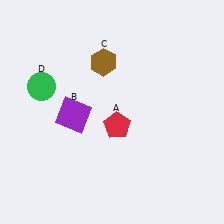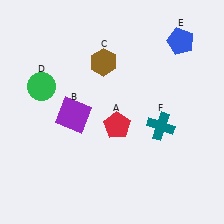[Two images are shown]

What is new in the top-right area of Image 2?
A blue pentagon (E) was added in the top-right area of Image 2.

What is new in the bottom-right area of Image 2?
A teal cross (F) was added in the bottom-right area of Image 2.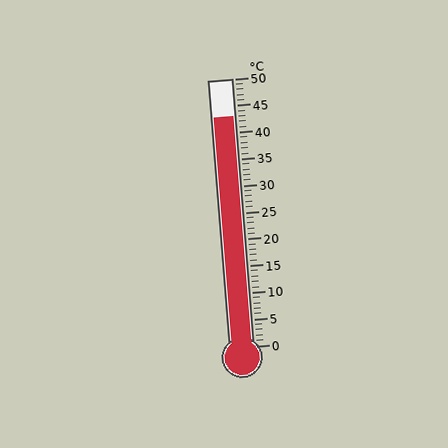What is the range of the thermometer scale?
The thermometer scale ranges from 0°C to 50°C.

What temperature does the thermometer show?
The thermometer shows approximately 43°C.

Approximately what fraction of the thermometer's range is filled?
The thermometer is filled to approximately 85% of its range.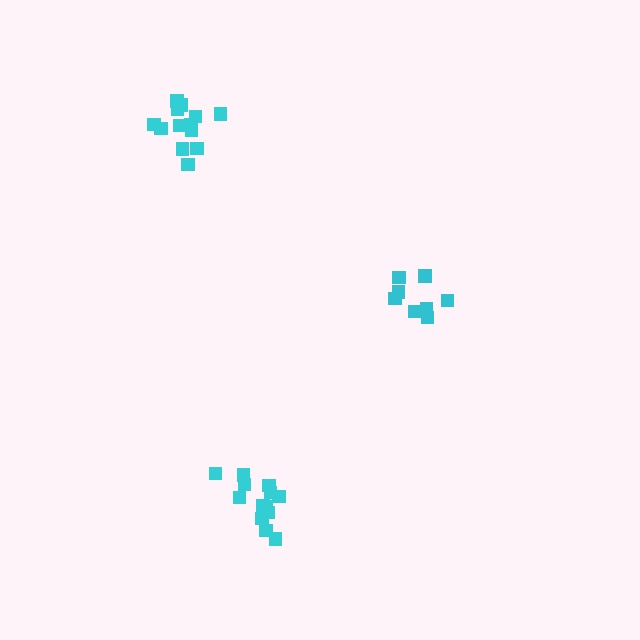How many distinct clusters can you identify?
There are 3 distinct clusters.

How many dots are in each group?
Group 1: 13 dots, Group 2: 8 dots, Group 3: 13 dots (34 total).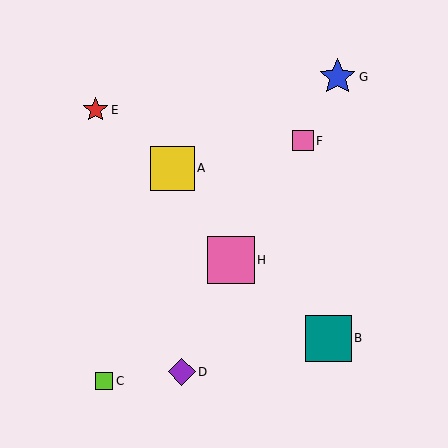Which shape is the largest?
The pink square (labeled H) is the largest.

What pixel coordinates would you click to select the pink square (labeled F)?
Click at (303, 141) to select the pink square F.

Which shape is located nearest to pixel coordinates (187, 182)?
The yellow square (labeled A) at (173, 168) is nearest to that location.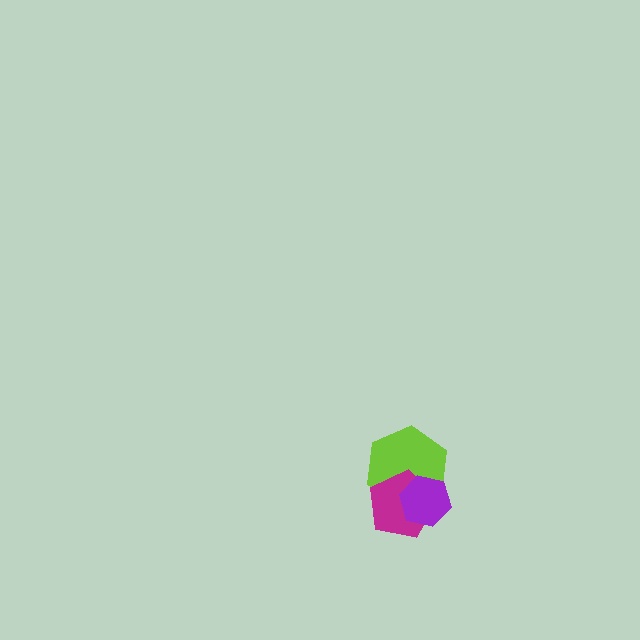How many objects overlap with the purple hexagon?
2 objects overlap with the purple hexagon.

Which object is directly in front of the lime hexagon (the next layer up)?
The magenta pentagon is directly in front of the lime hexagon.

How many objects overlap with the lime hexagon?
2 objects overlap with the lime hexagon.